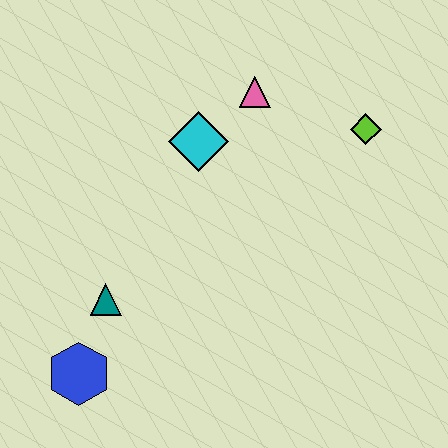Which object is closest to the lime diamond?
The pink triangle is closest to the lime diamond.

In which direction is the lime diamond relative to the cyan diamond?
The lime diamond is to the right of the cyan diamond.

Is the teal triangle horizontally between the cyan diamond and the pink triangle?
No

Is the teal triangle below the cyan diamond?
Yes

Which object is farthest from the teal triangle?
The lime diamond is farthest from the teal triangle.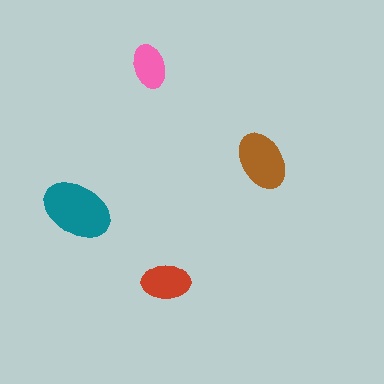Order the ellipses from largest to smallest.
the teal one, the brown one, the red one, the pink one.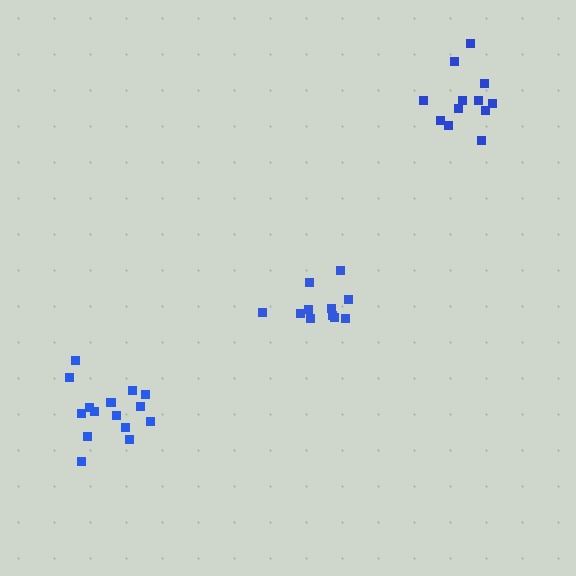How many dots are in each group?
Group 1: 11 dots, Group 2: 15 dots, Group 3: 12 dots (38 total).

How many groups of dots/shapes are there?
There are 3 groups.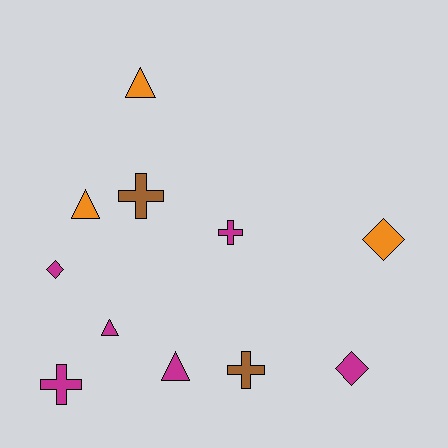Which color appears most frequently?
Magenta, with 6 objects.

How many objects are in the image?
There are 11 objects.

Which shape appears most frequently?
Cross, with 4 objects.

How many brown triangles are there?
There are no brown triangles.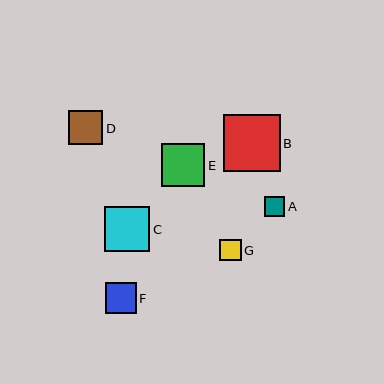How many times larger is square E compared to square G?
Square E is approximately 2.0 times the size of square G.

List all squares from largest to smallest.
From largest to smallest: B, C, E, D, F, G, A.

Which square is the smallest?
Square A is the smallest with a size of approximately 20 pixels.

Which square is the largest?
Square B is the largest with a size of approximately 57 pixels.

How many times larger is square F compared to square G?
Square F is approximately 1.4 times the size of square G.